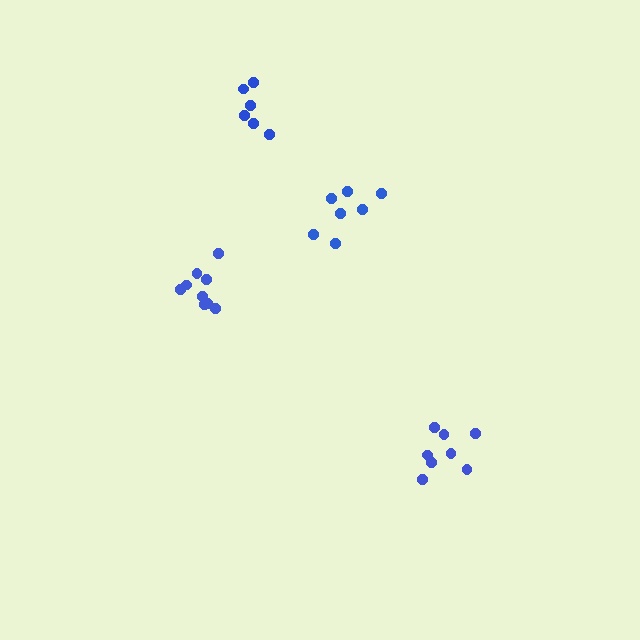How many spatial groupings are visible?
There are 4 spatial groupings.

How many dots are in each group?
Group 1: 6 dots, Group 2: 8 dots, Group 3: 7 dots, Group 4: 9 dots (30 total).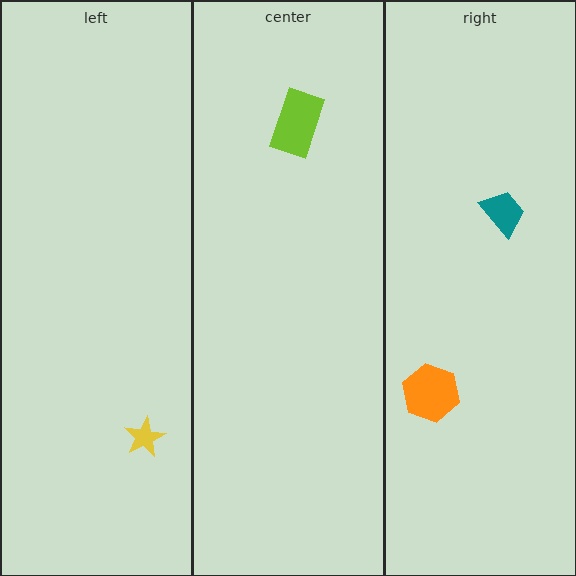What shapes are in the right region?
The orange hexagon, the teal trapezoid.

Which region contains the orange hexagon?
The right region.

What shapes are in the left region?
The yellow star.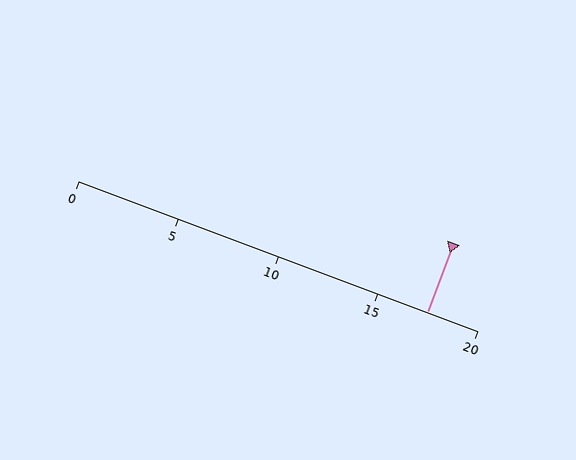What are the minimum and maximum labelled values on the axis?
The axis runs from 0 to 20.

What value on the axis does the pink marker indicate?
The marker indicates approximately 17.5.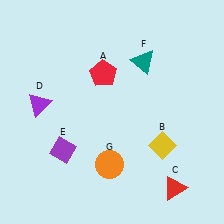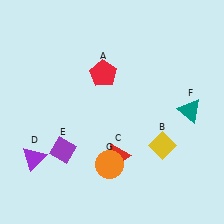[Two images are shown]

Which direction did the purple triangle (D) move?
The purple triangle (D) moved down.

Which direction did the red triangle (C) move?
The red triangle (C) moved left.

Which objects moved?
The objects that moved are: the red triangle (C), the purple triangle (D), the teal triangle (F).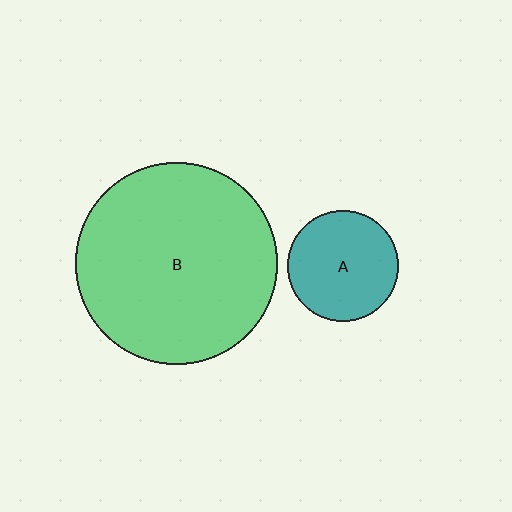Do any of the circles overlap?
No, none of the circles overlap.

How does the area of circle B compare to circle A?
Approximately 3.3 times.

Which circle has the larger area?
Circle B (green).